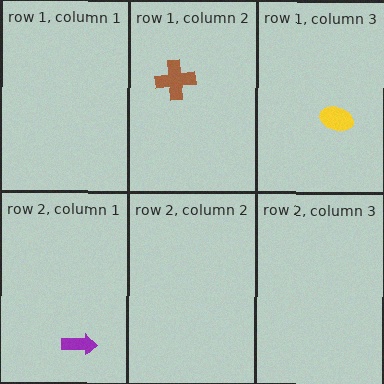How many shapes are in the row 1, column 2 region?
1.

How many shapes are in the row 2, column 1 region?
1.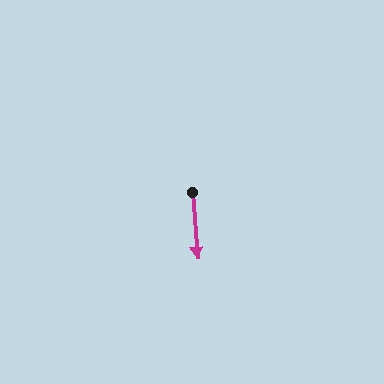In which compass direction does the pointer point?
South.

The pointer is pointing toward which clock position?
Roughly 6 o'clock.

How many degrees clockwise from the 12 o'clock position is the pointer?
Approximately 176 degrees.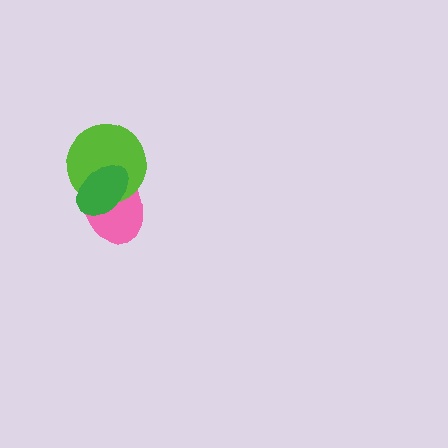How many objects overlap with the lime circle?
2 objects overlap with the lime circle.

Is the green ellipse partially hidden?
No, no other shape covers it.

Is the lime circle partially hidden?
Yes, it is partially covered by another shape.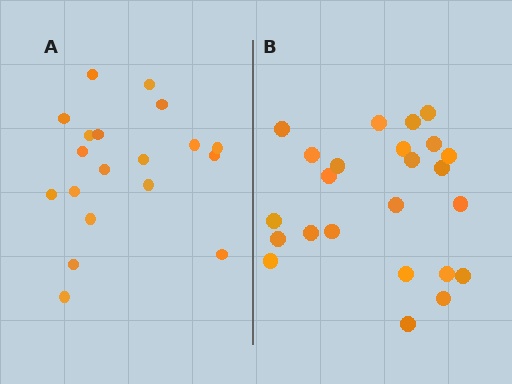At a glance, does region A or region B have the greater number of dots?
Region B (the right region) has more dots.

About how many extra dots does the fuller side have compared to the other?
Region B has about 5 more dots than region A.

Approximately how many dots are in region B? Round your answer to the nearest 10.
About 20 dots. (The exact count is 24, which rounds to 20.)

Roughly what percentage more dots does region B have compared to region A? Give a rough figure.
About 25% more.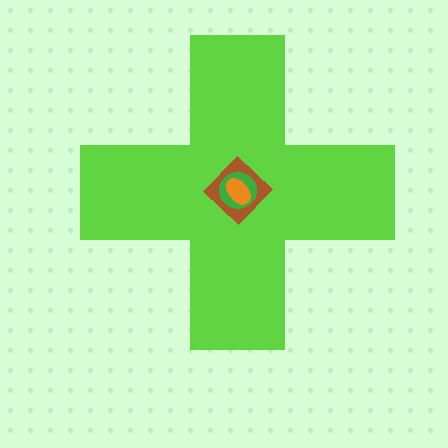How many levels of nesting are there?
4.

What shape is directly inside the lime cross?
The brown diamond.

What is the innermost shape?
The orange ellipse.